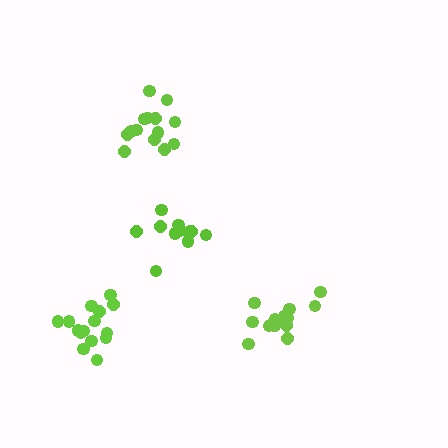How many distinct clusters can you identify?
There are 4 distinct clusters.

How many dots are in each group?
Group 1: 16 dots, Group 2: 15 dots, Group 3: 12 dots, Group 4: 14 dots (57 total).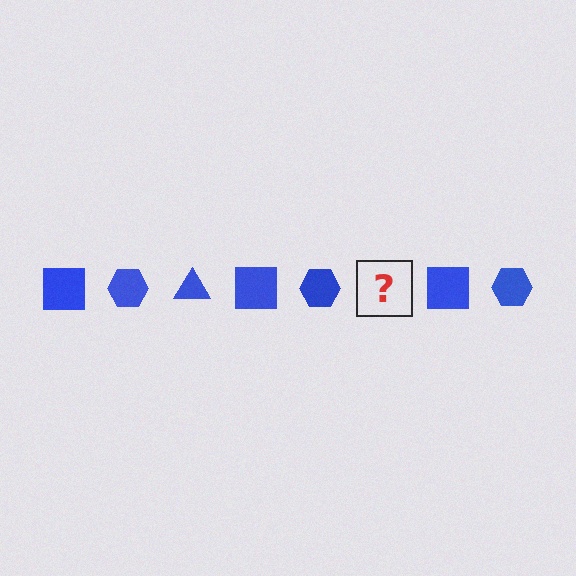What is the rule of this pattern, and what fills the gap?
The rule is that the pattern cycles through square, hexagon, triangle shapes in blue. The gap should be filled with a blue triangle.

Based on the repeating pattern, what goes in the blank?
The blank should be a blue triangle.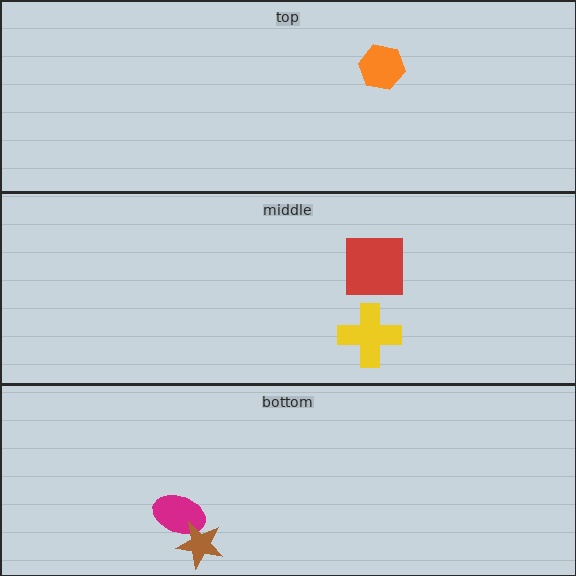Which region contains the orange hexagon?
The top region.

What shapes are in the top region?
The orange hexagon.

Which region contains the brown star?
The bottom region.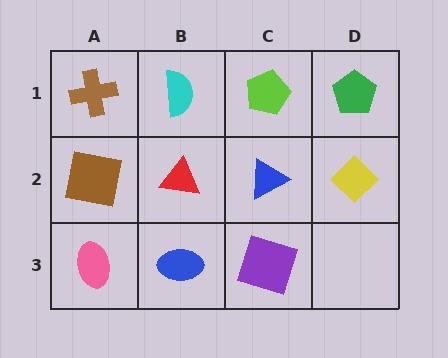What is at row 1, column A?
A brown cross.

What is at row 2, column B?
A red triangle.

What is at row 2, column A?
A brown square.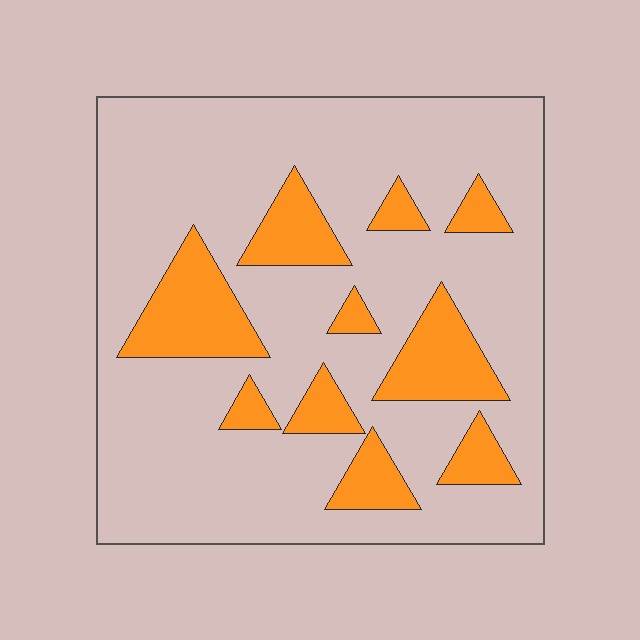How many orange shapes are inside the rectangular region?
10.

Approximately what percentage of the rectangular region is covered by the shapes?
Approximately 20%.